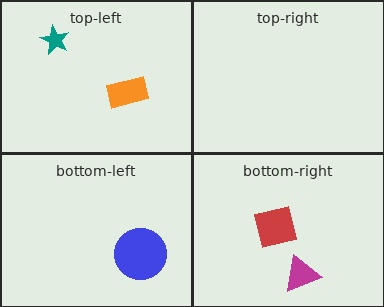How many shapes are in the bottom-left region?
1.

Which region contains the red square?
The bottom-right region.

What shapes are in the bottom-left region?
The blue circle.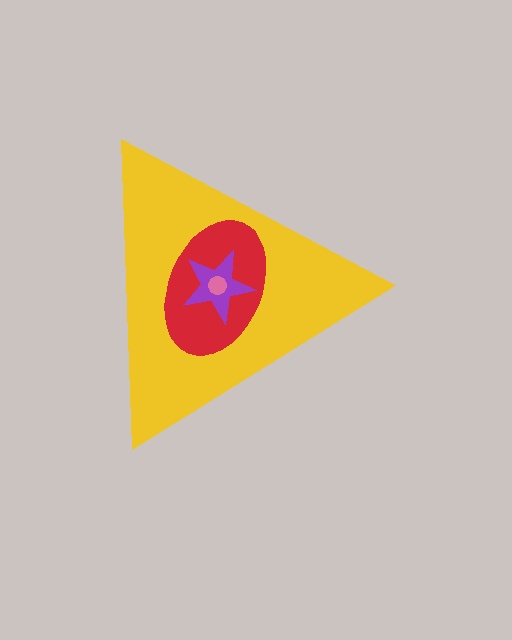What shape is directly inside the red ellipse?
The purple star.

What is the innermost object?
The pink circle.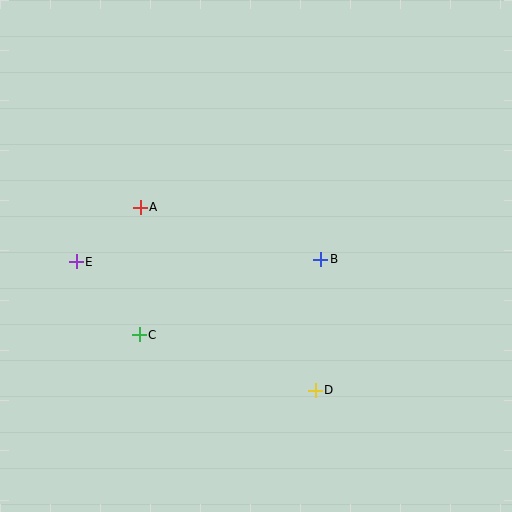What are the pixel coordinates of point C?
Point C is at (139, 335).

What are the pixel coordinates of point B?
Point B is at (321, 259).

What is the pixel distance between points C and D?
The distance between C and D is 184 pixels.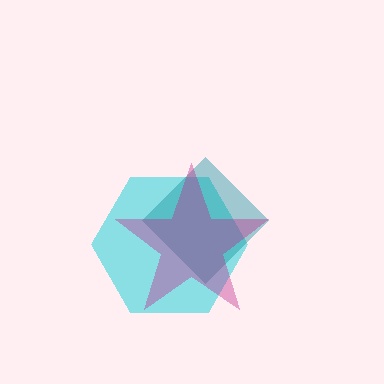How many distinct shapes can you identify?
There are 3 distinct shapes: a cyan hexagon, a teal diamond, a magenta star.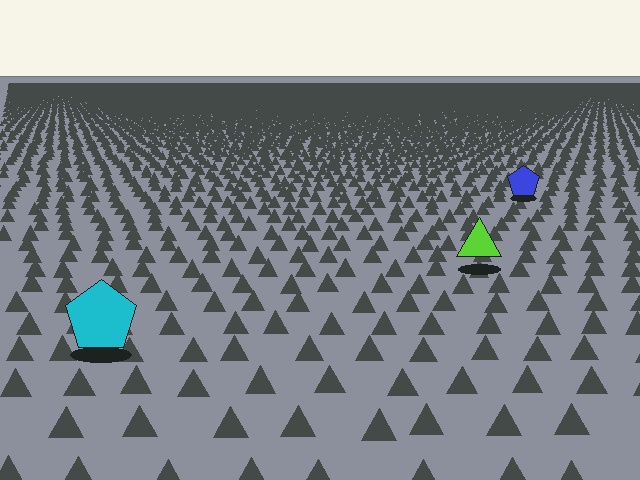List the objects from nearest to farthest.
From nearest to farthest: the cyan pentagon, the lime triangle, the blue pentagon.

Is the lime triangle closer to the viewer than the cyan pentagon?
No. The cyan pentagon is closer — you can tell from the texture gradient: the ground texture is coarser near it.